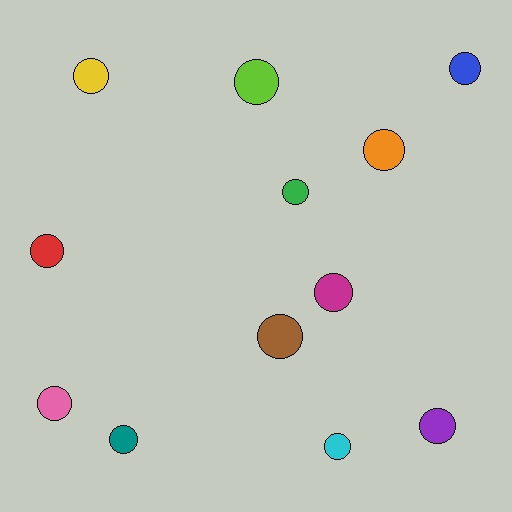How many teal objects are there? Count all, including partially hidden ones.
There is 1 teal object.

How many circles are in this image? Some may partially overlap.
There are 12 circles.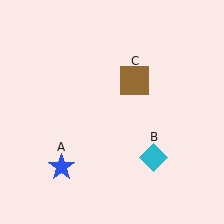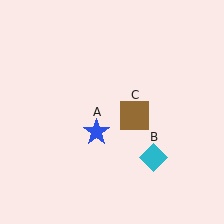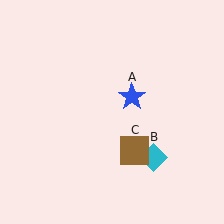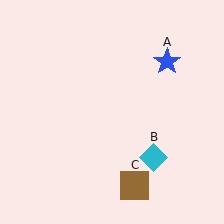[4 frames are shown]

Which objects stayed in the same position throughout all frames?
Cyan diamond (object B) remained stationary.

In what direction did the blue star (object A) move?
The blue star (object A) moved up and to the right.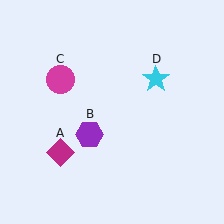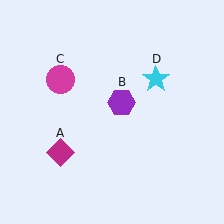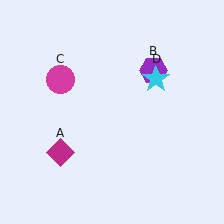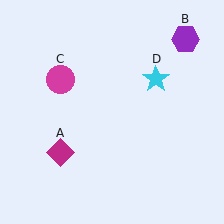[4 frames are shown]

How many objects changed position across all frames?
1 object changed position: purple hexagon (object B).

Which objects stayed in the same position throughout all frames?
Magenta diamond (object A) and magenta circle (object C) and cyan star (object D) remained stationary.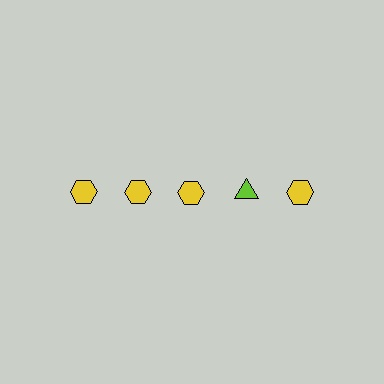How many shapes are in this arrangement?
There are 5 shapes arranged in a grid pattern.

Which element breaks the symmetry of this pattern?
The lime triangle in the top row, second from right column breaks the symmetry. All other shapes are yellow hexagons.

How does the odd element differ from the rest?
It differs in both color (lime instead of yellow) and shape (triangle instead of hexagon).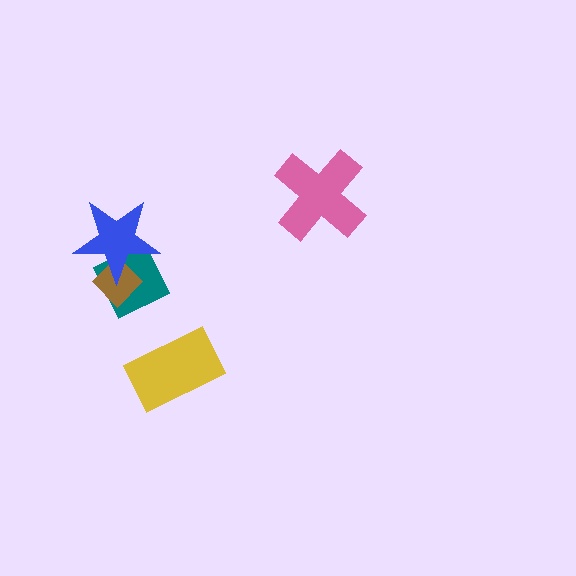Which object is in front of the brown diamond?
The blue star is in front of the brown diamond.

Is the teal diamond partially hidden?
Yes, it is partially covered by another shape.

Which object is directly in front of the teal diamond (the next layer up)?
The brown diamond is directly in front of the teal diamond.